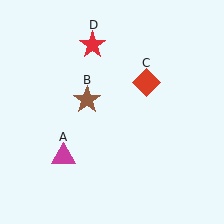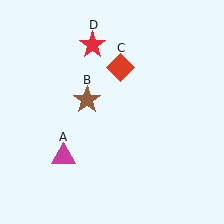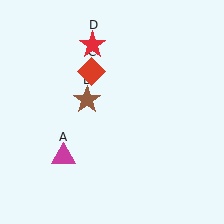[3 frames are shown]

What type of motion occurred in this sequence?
The red diamond (object C) rotated counterclockwise around the center of the scene.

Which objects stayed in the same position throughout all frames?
Magenta triangle (object A) and brown star (object B) and red star (object D) remained stationary.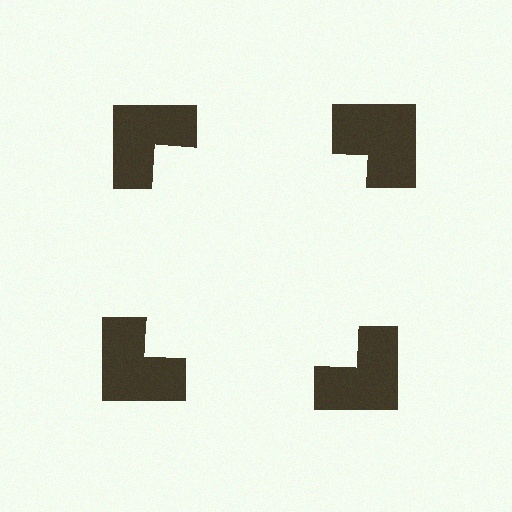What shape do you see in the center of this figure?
An illusory square — its edges are inferred from the aligned wedge cuts in the notched squares, not physically drawn.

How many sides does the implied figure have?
4 sides.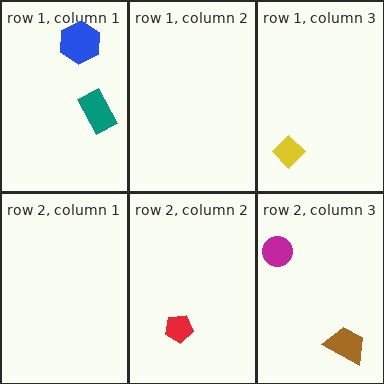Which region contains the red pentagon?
The row 2, column 2 region.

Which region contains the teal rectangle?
The row 1, column 1 region.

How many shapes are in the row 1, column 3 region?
1.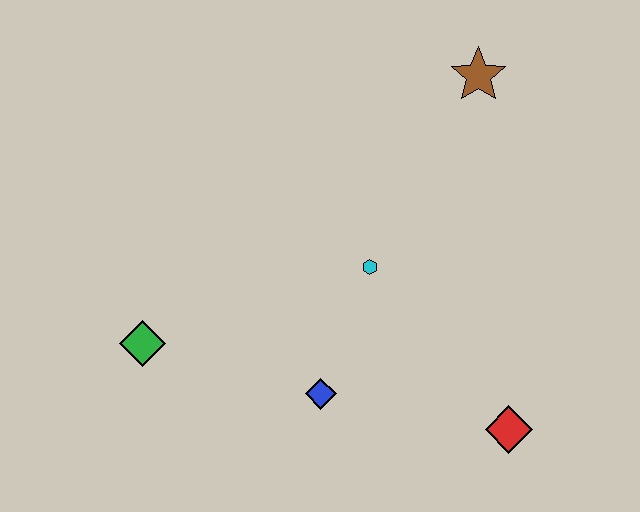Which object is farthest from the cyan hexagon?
The green diamond is farthest from the cyan hexagon.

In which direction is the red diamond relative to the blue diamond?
The red diamond is to the right of the blue diamond.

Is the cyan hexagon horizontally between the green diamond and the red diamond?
Yes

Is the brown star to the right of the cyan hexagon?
Yes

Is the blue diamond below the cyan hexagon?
Yes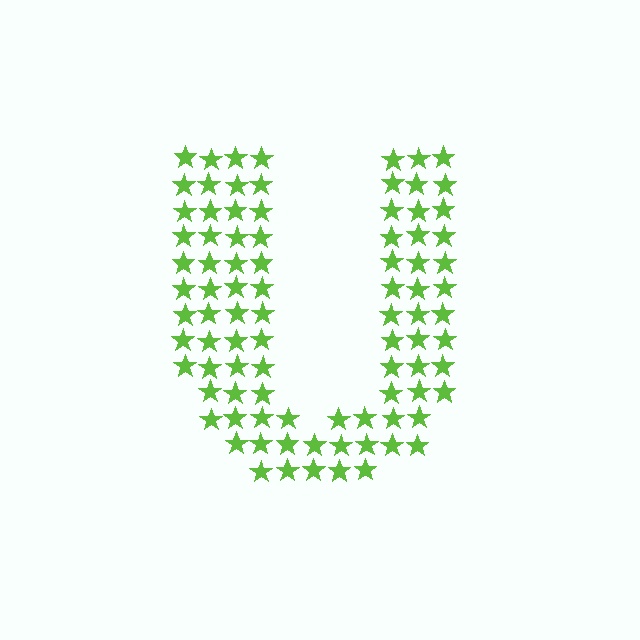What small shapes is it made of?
It is made of small stars.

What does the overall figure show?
The overall figure shows the letter U.